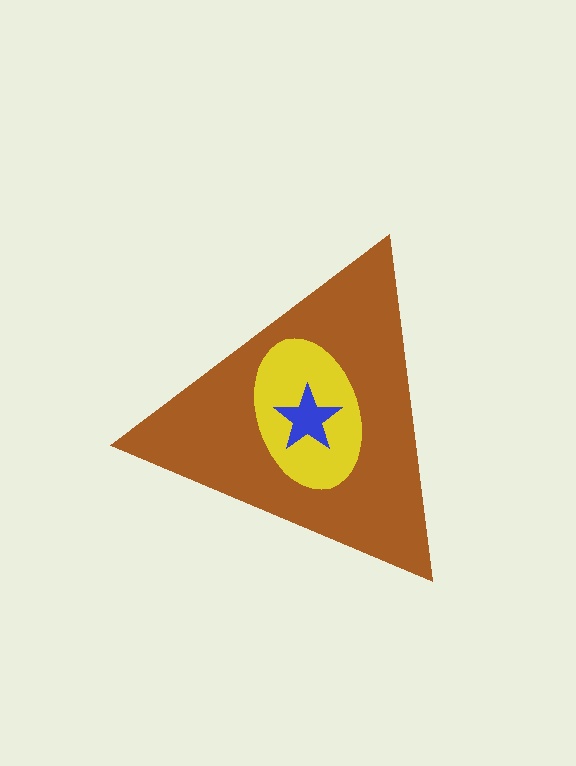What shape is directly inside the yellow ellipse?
The blue star.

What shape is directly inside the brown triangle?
The yellow ellipse.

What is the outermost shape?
The brown triangle.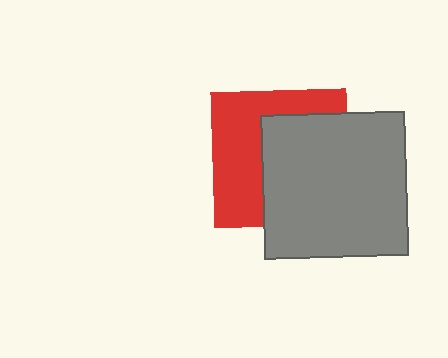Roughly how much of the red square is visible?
About half of it is visible (roughly 47%).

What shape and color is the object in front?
The object in front is a gray square.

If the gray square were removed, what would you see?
You would see the complete red square.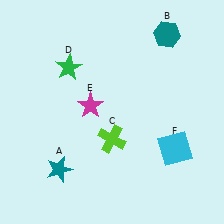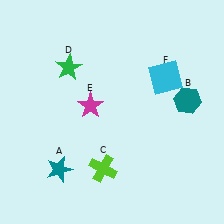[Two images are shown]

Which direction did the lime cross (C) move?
The lime cross (C) moved down.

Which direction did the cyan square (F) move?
The cyan square (F) moved up.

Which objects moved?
The objects that moved are: the teal hexagon (B), the lime cross (C), the cyan square (F).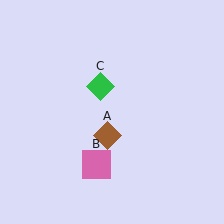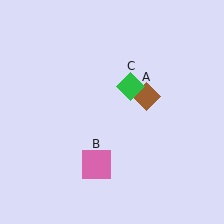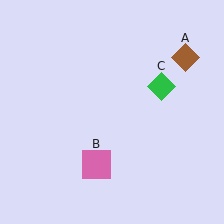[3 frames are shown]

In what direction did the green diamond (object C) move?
The green diamond (object C) moved right.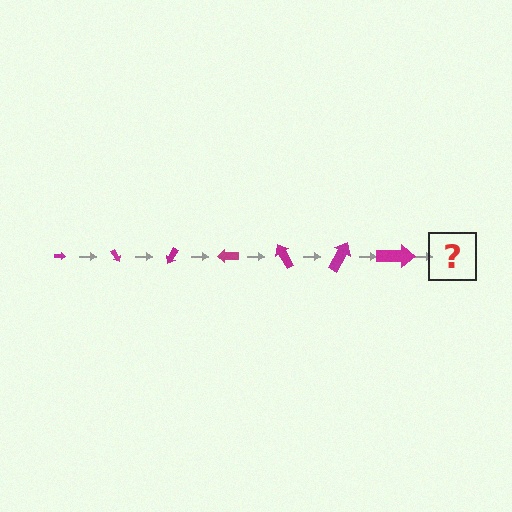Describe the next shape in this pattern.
It should be an arrow, larger than the previous one and rotated 420 degrees from the start.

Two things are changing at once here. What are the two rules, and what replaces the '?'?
The two rules are that the arrow grows larger each step and it rotates 60 degrees each step. The '?' should be an arrow, larger than the previous one and rotated 420 degrees from the start.